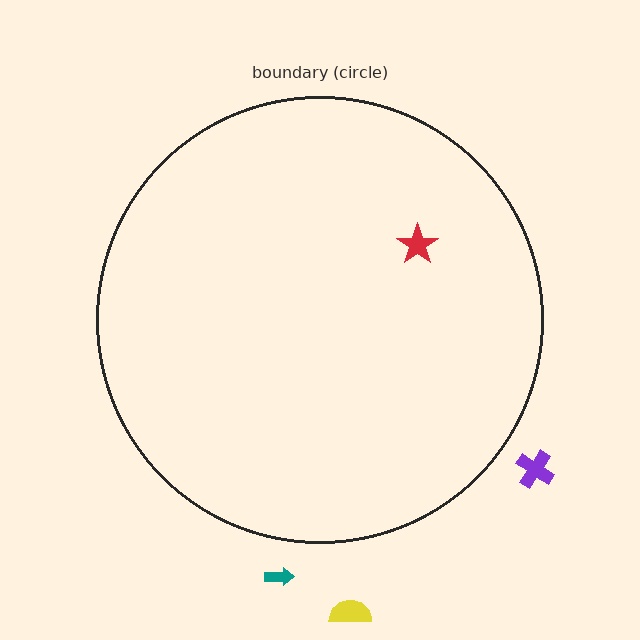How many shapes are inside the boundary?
1 inside, 3 outside.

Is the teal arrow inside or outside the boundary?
Outside.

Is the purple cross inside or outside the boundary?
Outside.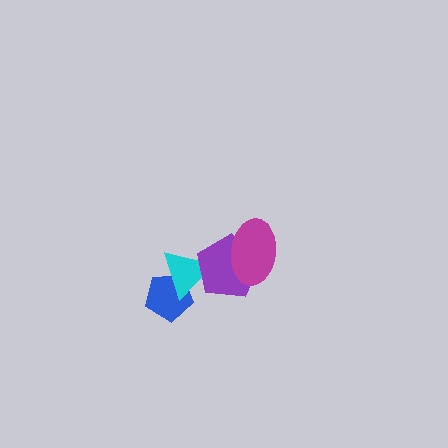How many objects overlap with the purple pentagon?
2 objects overlap with the purple pentagon.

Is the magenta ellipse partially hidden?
No, no other shape covers it.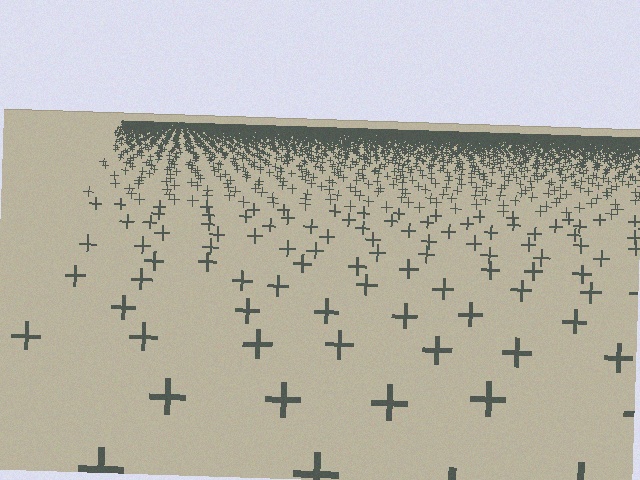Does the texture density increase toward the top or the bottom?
Density increases toward the top.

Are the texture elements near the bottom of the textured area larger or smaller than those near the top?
Larger. Near the bottom, elements are closer to the viewer and appear at a bigger on-screen size.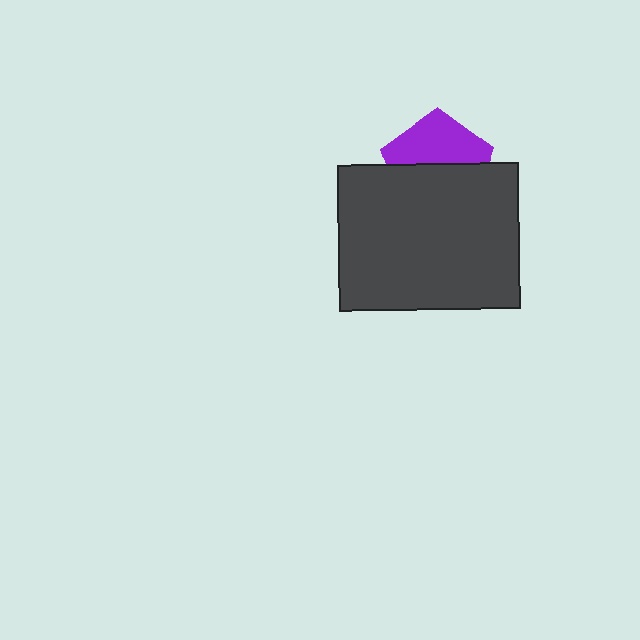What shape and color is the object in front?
The object in front is a dark gray rectangle.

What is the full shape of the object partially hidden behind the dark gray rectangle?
The partially hidden object is a purple pentagon.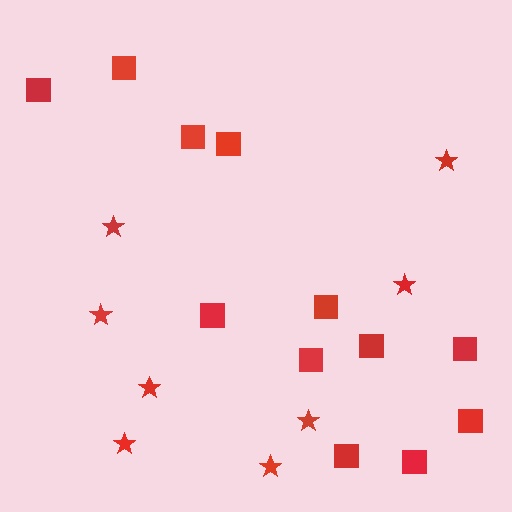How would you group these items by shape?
There are 2 groups: one group of stars (8) and one group of squares (12).